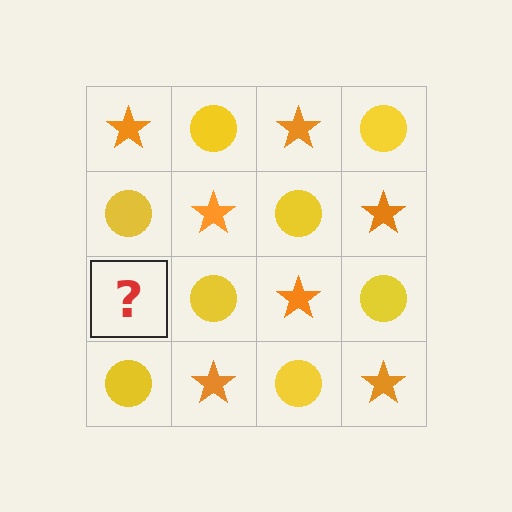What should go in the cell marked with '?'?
The missing cell should contain an orange star.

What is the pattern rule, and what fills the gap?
The rule is that it alternates orange star and yellow circle in a checkerboard pattern. The gap should be filled with an orange star.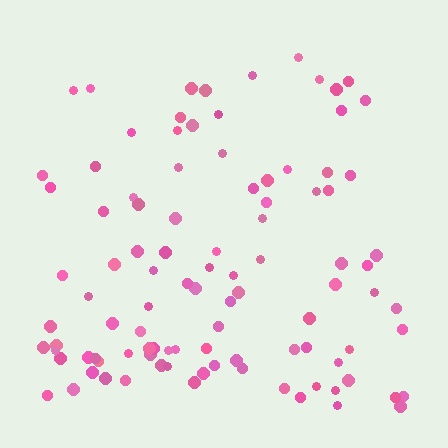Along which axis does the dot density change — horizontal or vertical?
Vertical.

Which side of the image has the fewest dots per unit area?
The top.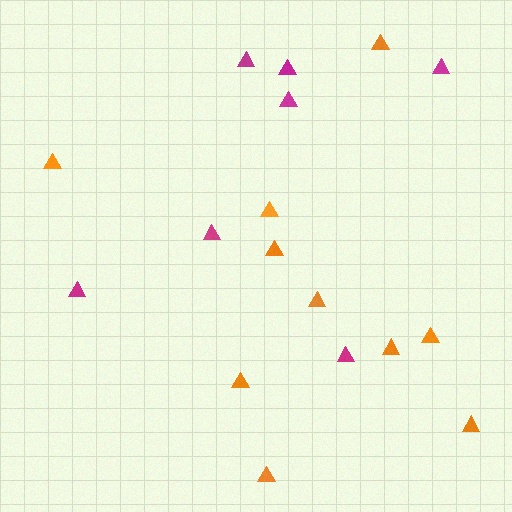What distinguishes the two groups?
There are 2 groups: one group of orange triangles (10) and one group of magenta triangles (7).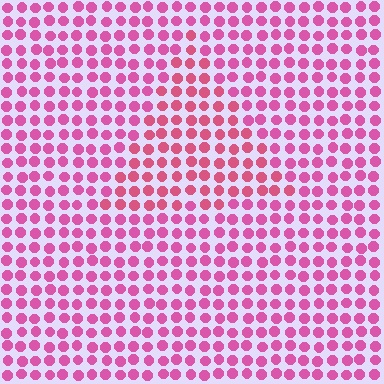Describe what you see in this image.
The image is filled with small pink elements in a uniform arrangement. A triangle-shaped region is visible where the elements are tinted to a slightly different hue, forming a subtle color boundary.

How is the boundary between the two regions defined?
The boundary is defined purely by a slight shift in hue (about 19 degrees). Spacing, size, and orientation are identical on both sides.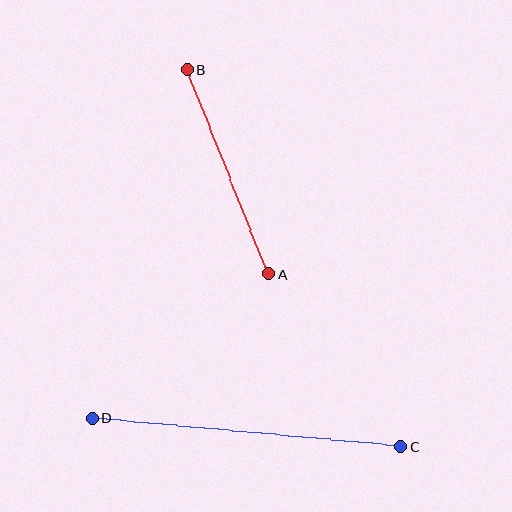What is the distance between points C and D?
The distance is approximately 310 pixels.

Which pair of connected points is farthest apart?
Points C and D are farthest apart.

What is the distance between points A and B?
The distance is approximately 220 pixels.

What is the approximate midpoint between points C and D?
The midpoint is at approximately (247, 432) pixels.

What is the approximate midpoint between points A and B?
The midpoint is at approximately (228, 172) pixels.